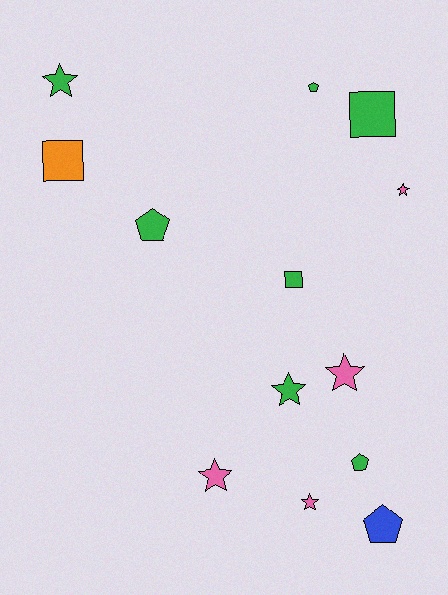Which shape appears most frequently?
Star, with 6 objects.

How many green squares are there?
There are 2 green squares.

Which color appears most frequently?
Green, with 7 objects.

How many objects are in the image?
There are 13 objects.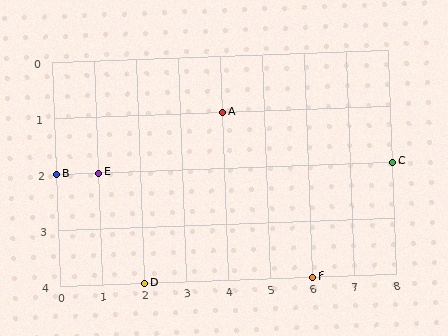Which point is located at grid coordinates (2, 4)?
Point D is at (2, 4).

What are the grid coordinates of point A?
Point A is at grid coordinates (4, 1).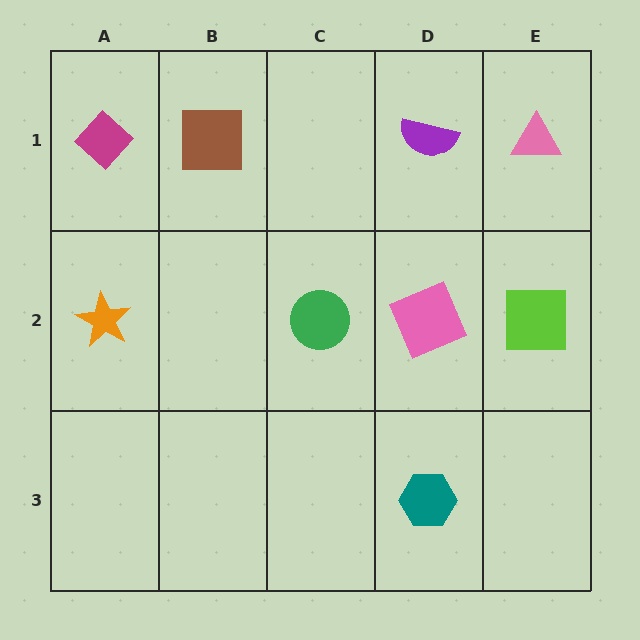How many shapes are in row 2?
4 shapes.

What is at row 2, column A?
An orange star.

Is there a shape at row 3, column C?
No, that cell is empty.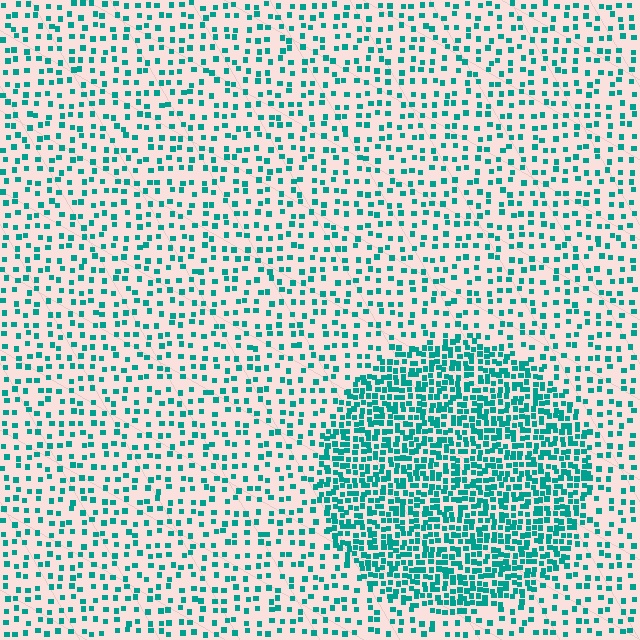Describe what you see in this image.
The image contains small teal elements arranged at two different densities. A circle-shaped region is visible where the elements are more densely packed than the surrounding area.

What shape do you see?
I see a circle.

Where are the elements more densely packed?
The elements are more densely packed inside the circle boundary.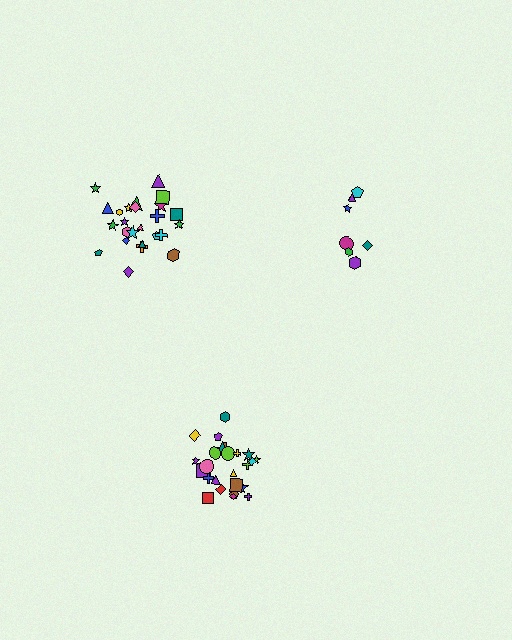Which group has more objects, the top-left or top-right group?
The top-left group.